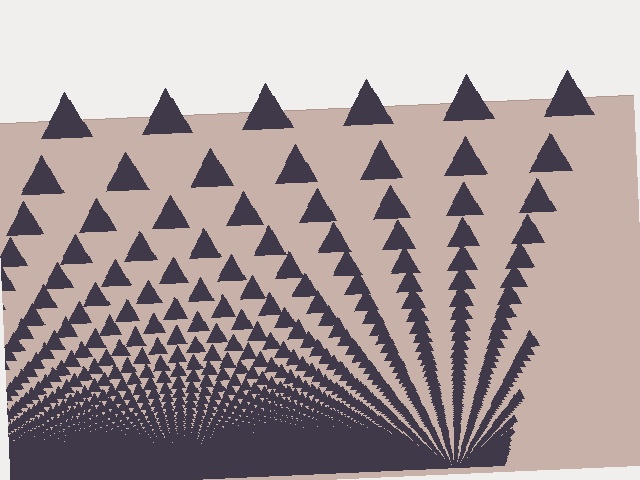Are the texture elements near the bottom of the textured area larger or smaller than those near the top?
Smaller. The gradient is inverted — elements near the bottom are smaller and denser.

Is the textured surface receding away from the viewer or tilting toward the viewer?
The surface appears to tilt toward the viewer. Texture elements get larger and sparser toward the top.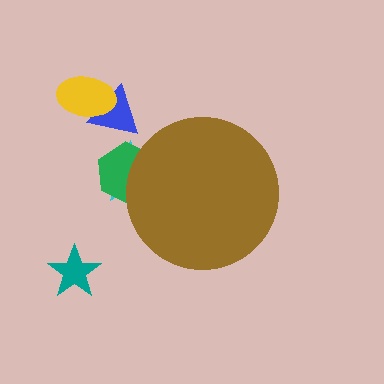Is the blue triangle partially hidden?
No, the blue triangle is fully visible.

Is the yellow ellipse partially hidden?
No, the yellow ellipse is fully visible.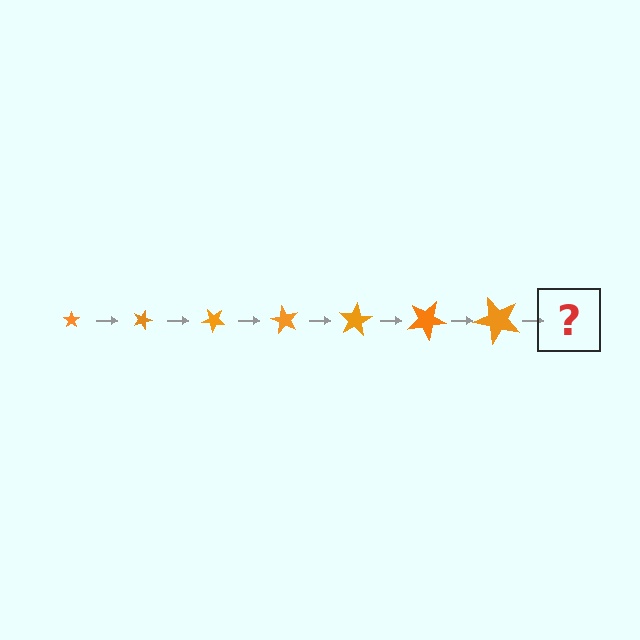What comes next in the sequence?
The next element should be a star, larger than the previous one and rotated 140 degrees from the start.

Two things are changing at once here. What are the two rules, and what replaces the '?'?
The two rules are that the star grows larger each step and it rotates 20 degrees each step. The '?' should be a star, larger than the previous one and rotated 140 degrees from the start.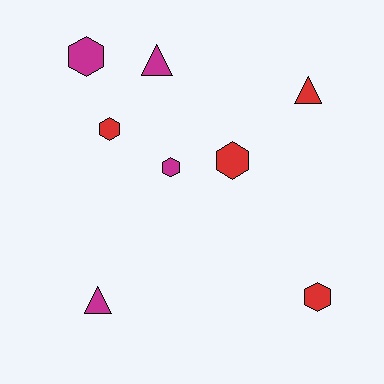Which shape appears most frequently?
Hexagon, with 5 objects.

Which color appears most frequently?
Magenta, with 4 objects.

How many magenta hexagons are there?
There are 2 magenta hexagons.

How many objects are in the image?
There are 8 objects.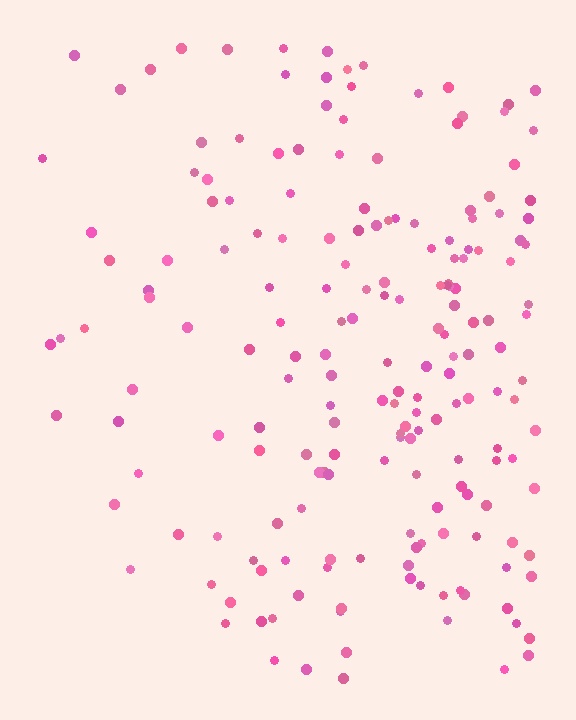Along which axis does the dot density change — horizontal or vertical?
Horizontal.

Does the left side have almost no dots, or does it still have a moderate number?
Still a moderate number, just noticeably fewer than the right.